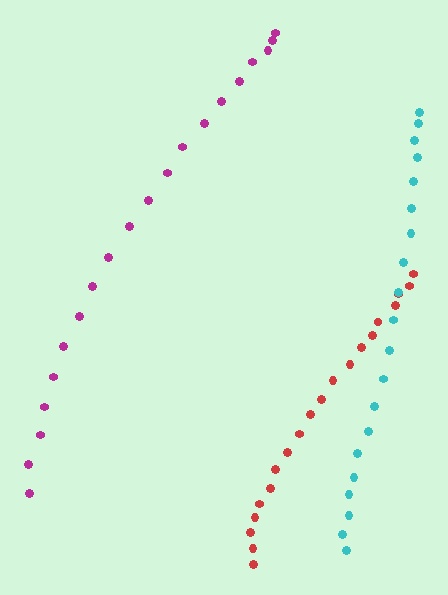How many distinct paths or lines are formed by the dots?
There are 3 distinct paths.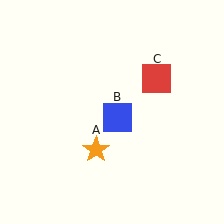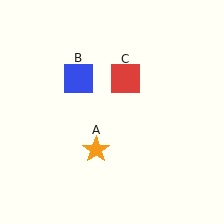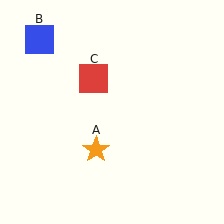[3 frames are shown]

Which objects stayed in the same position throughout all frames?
Orange star (object A) remained stationary.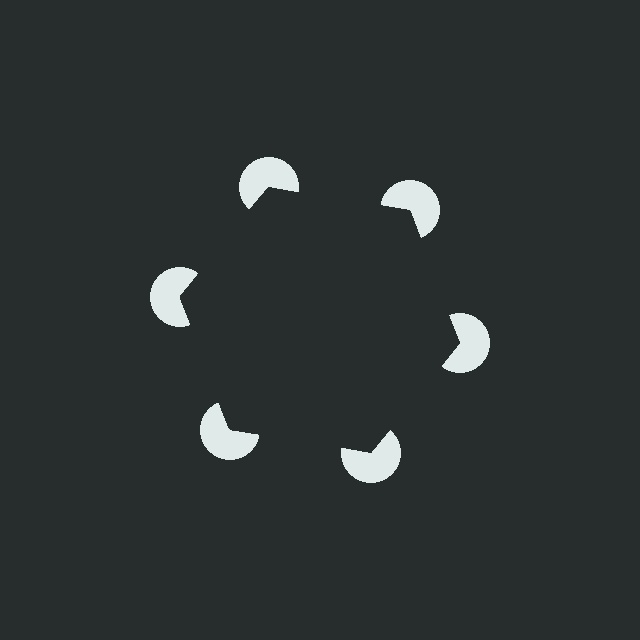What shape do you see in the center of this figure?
An illusory hexagon — its edges are inferred from the aligned wedge cuts in the pac-man discs, not physically drawn.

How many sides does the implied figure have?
6 sides.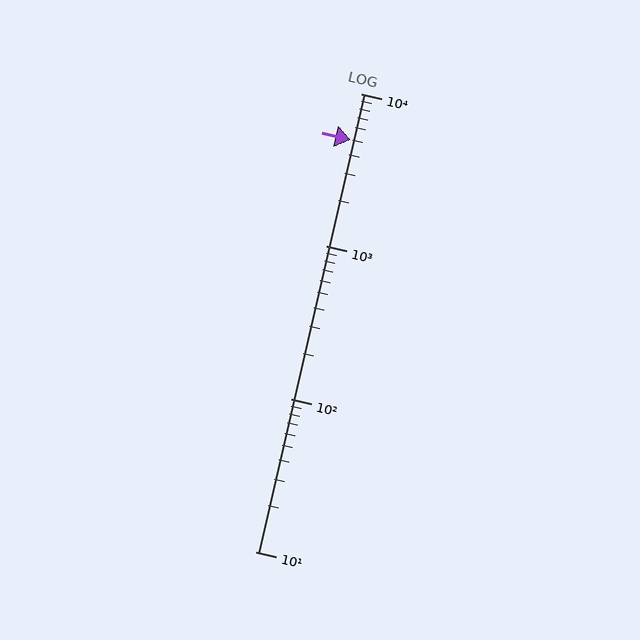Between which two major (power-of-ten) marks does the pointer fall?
The pointer is between 1000 and 10000.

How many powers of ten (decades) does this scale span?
The scale spans 3 decades, from 10 to 10000.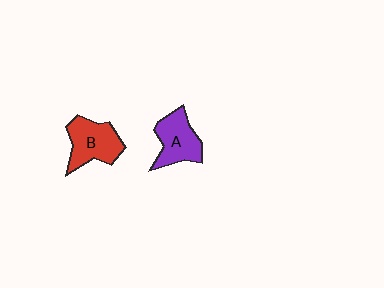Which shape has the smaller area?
Shape A (purple).